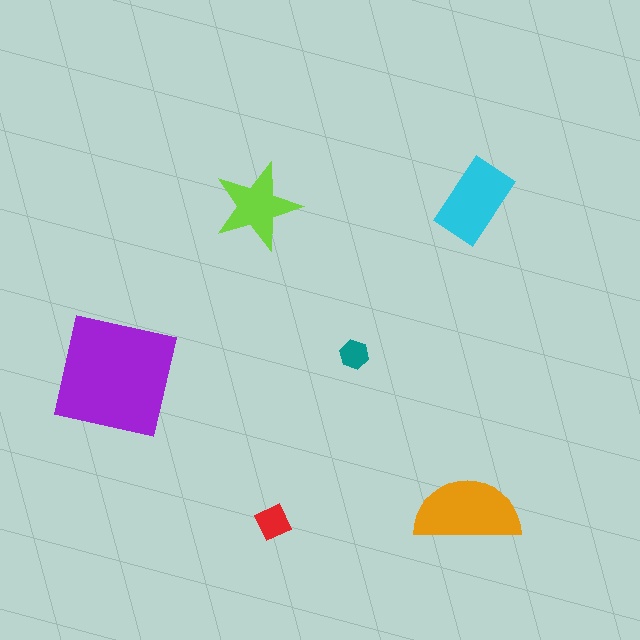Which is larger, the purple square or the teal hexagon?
The purple square.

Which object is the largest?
The purple square.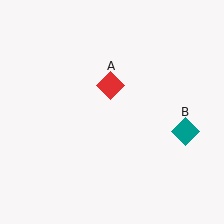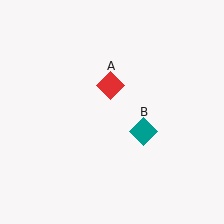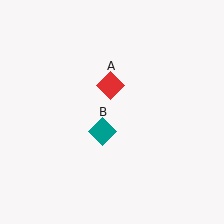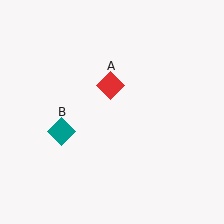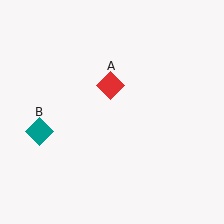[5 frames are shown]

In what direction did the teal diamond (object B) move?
The teal diamond (object B) moved left.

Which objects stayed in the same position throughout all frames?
Red diamond (object A) remained stationary.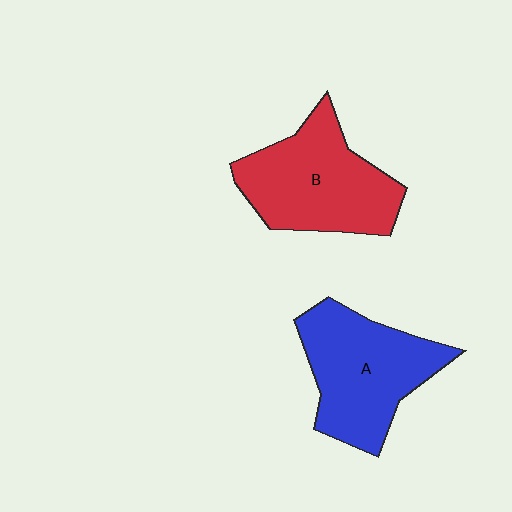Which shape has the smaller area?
Shape A (blue).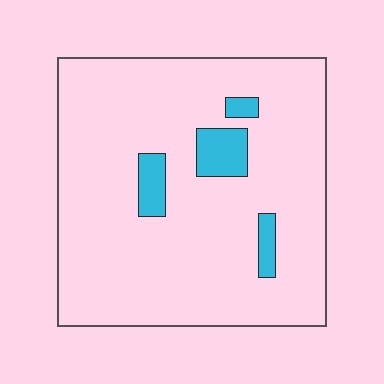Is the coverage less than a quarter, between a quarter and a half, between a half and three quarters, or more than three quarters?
Less than a quarter.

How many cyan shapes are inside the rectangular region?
4.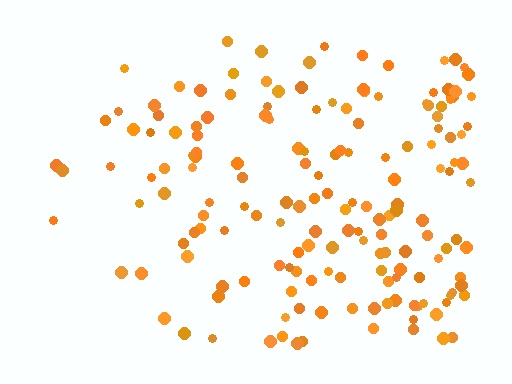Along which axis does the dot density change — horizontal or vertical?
Horizontal.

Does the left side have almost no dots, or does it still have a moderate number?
Still a moderate number, just noticeably fewer than the right.